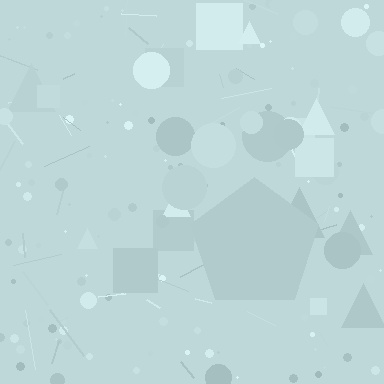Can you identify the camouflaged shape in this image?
The camouflaged shape is a pentagon.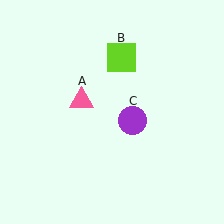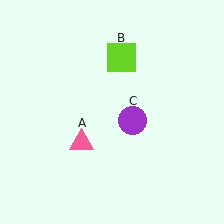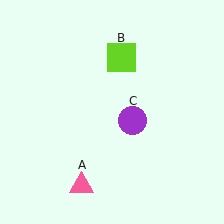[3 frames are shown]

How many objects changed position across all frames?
1 object changed position: pink triangle (object A).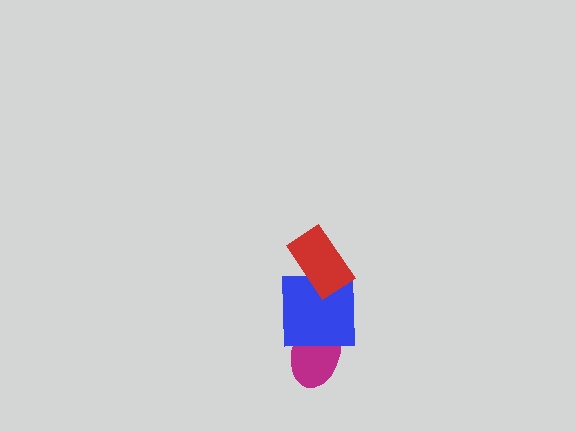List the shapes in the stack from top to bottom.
From top to bottom: the red rectangle, the blue square, the magenta ellipse.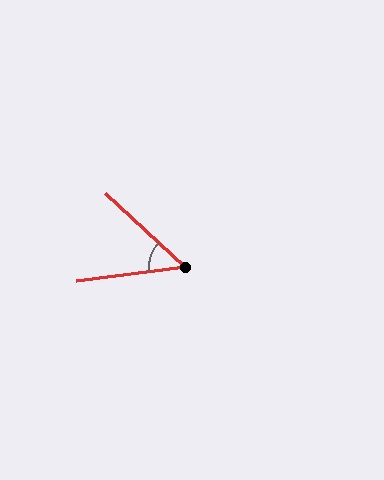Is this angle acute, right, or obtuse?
It is acute.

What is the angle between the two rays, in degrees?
Approximately 50 degrees.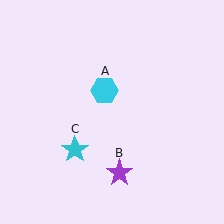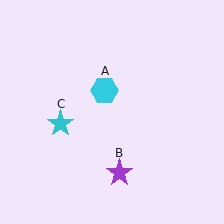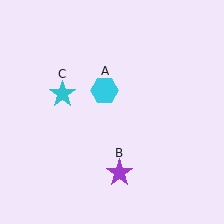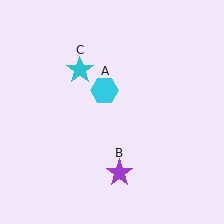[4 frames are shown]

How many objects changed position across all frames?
1 object changed position: cyan star (object C).